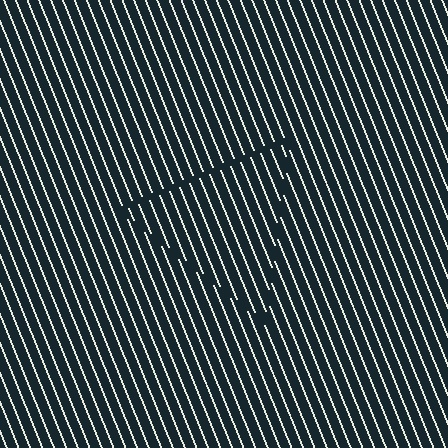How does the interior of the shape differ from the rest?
The interior of the shape contains the same grating, shifted by half a period — the contour is defined by the phase discontinuity where line-ends from the inner and outer gratings abut.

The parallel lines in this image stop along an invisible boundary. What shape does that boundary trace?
An illusory triangle. The interior of the shape contains the same grating, shifted by half a period — the contour is defined by the phase discontinuity where line-ends from the inner and outer gratings abut.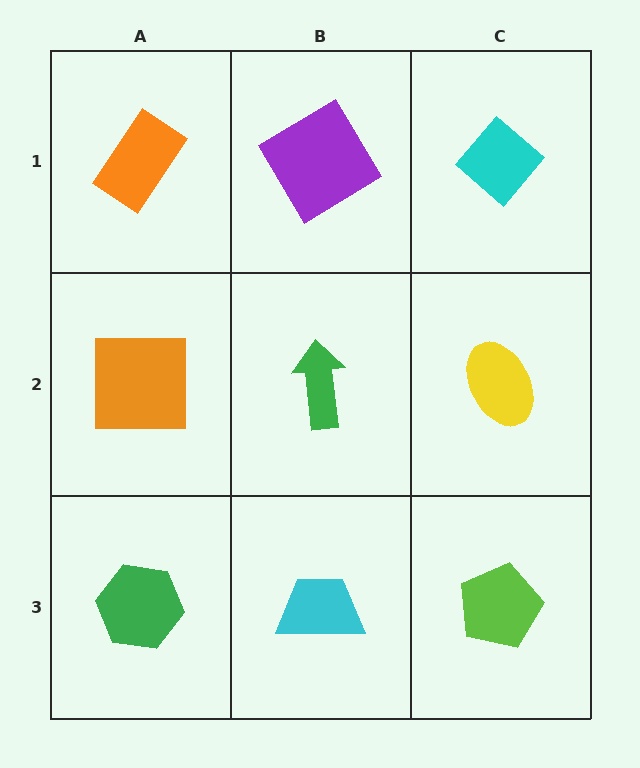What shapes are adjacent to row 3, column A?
An orange square (row 2, column A), a cyan trapezoid (row 3, column B).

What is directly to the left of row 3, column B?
A green hexagon.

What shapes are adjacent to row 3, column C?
A yellow ellipse (row 2, column C), a cyan trapezoid (row 3, column B).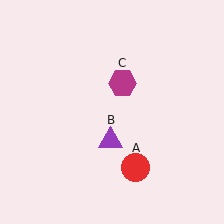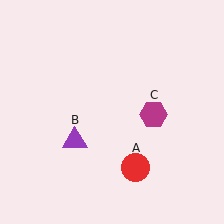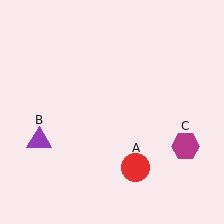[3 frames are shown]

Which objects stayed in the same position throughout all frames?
Red circle (object A) remained stationary.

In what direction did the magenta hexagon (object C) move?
The magenta hexagon (object C) moved down and to the right.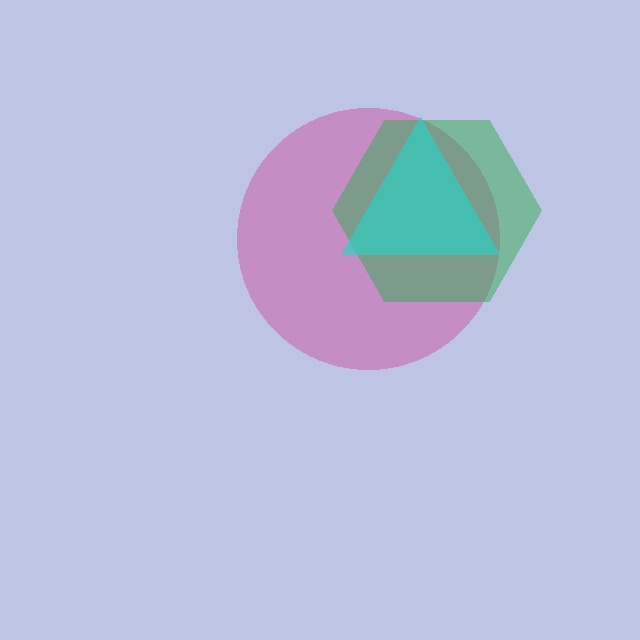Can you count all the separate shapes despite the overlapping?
Yes, there are 3 separate shapes.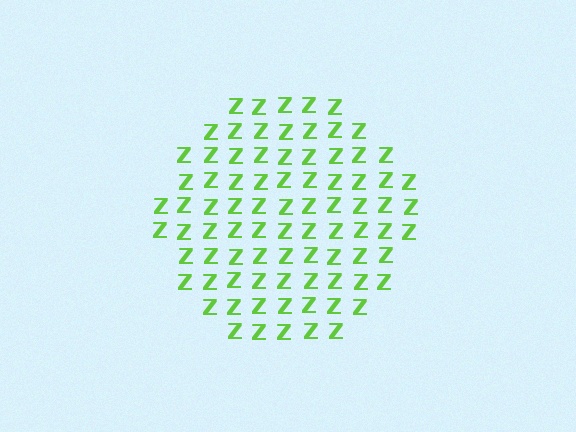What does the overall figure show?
The overall figure shows a circle.